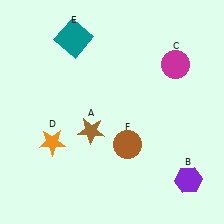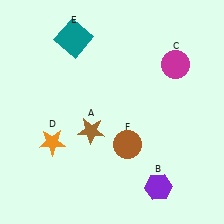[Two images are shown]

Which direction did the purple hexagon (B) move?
The purple hexagon (B) moved left.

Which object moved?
The purple hexagon (B) moved left.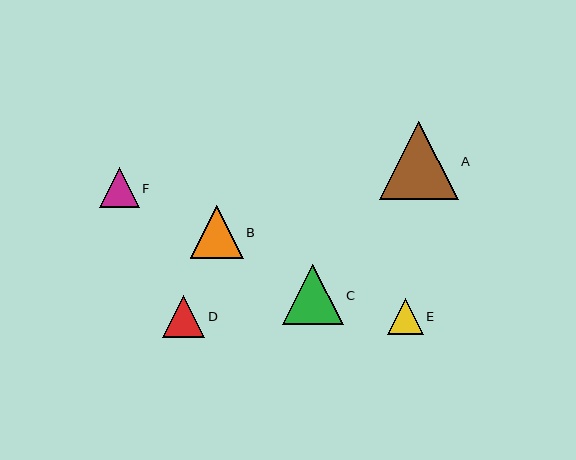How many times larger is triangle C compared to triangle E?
Triangle C is approximately 1.7 times the size of triangle E.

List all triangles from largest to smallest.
From largest to smallest: A, C, B, D, F, E.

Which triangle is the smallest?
Triangle E is the smallest with a size of approximately 36 pixels.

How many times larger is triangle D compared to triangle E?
Triangle D is approximately 1.2 times the size of triangle E.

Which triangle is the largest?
Triangle A is the largest with a size of approximately 79 pixels.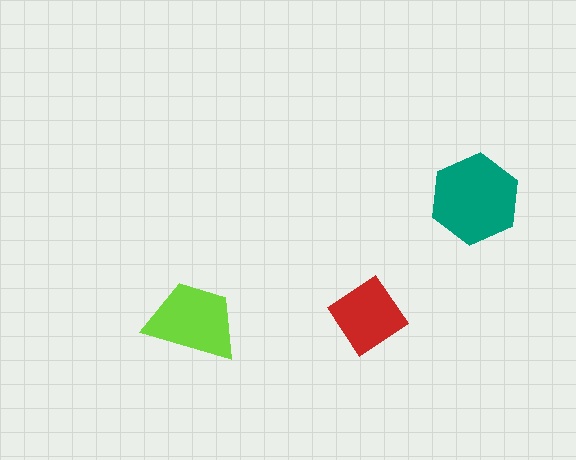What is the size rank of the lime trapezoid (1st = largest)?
2nd.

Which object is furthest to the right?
The teal hexagon is rightmost.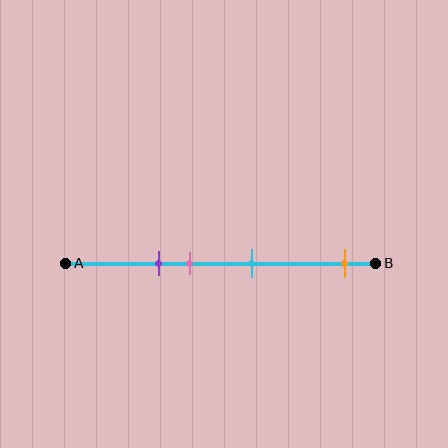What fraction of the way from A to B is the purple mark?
The purple mark is approximately 30% (0.3) of the way from A to B.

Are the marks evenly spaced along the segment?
No, the marks are not evenly spaced.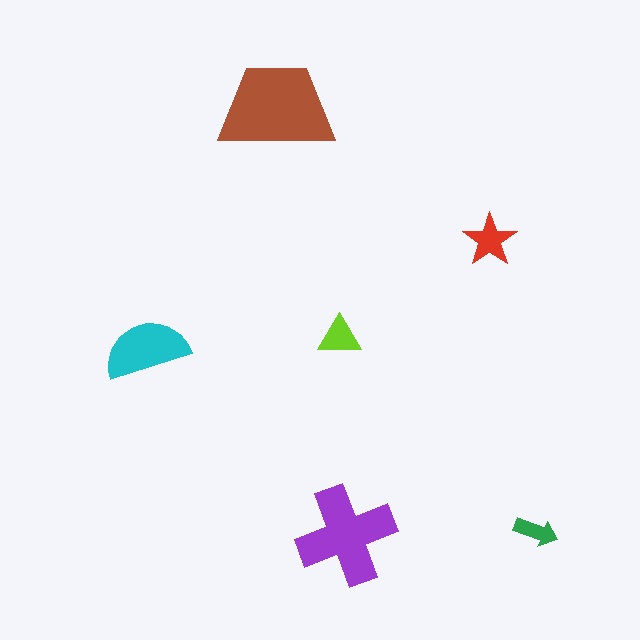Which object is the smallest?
The green arrow.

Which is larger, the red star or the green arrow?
The red star.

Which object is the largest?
The brown trapezoid.